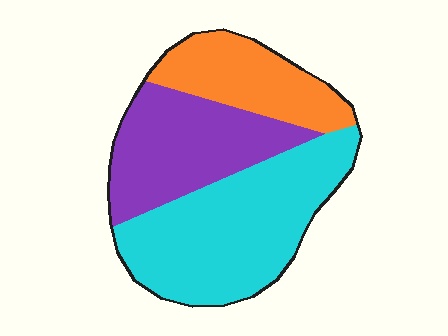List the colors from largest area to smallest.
From largest to smallest: cyan, purple, orange.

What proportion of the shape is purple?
Purple covers 31% of the shape.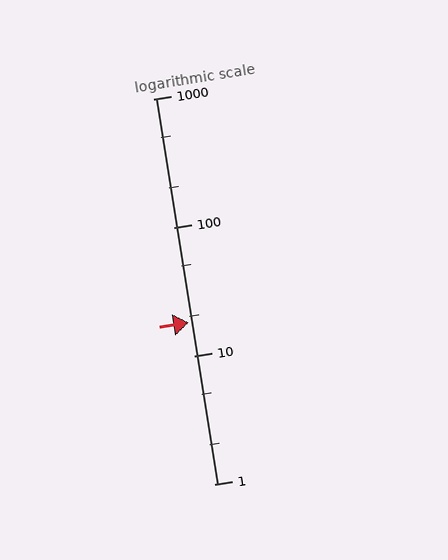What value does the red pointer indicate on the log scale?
The pointer indicates approximately 18.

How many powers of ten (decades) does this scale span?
The scale spans 3 decades, from 1 to 1000.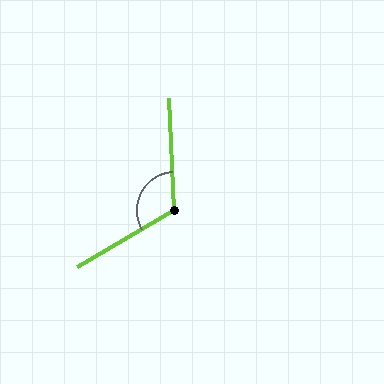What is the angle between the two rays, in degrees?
Approximately 117 degrees.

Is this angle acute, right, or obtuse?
It is obtuse.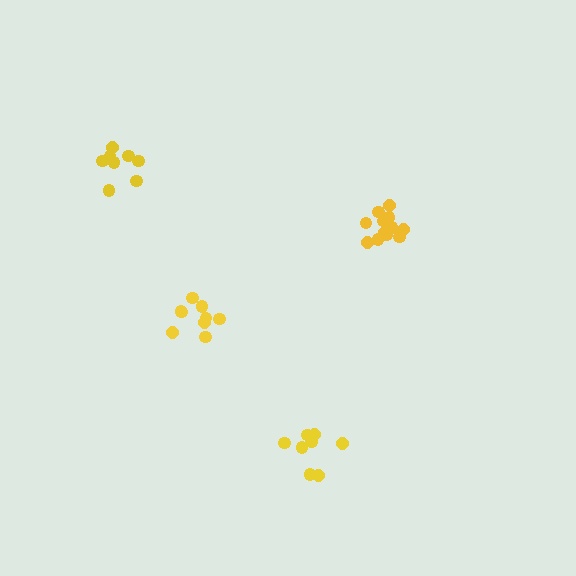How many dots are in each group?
Group 1: 8 dots, Group 2: 9 dots, Group 3: 12 dots, Group 4: 8 dots (37 total).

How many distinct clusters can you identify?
There are 4 distinct clusters.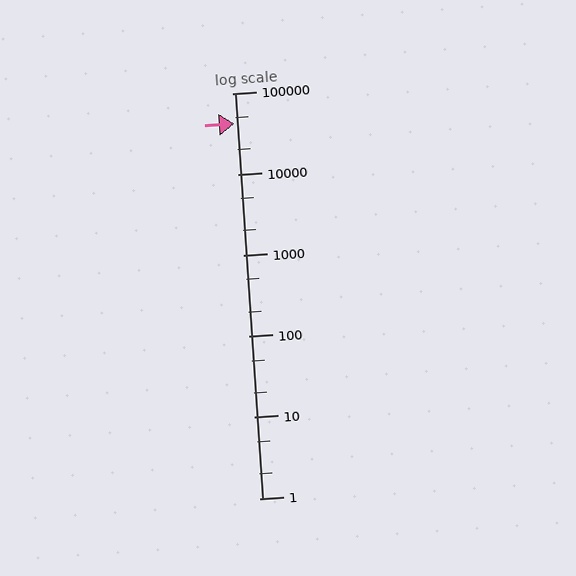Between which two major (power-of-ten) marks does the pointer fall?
The pointer is between 10000 and 100000.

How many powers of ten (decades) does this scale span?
The scale spans 5 decades, from 1 to 100000.